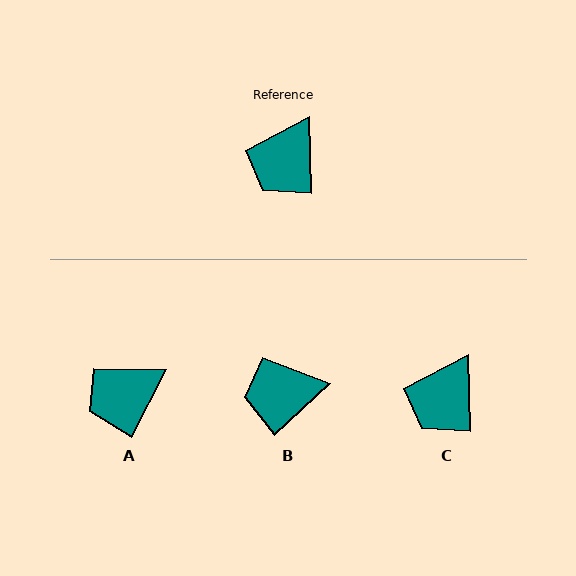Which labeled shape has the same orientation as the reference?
C.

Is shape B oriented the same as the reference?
No, it is off by about 48 degrees.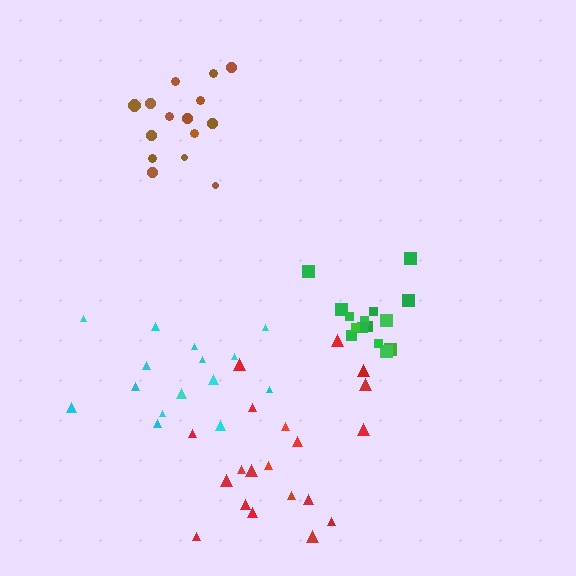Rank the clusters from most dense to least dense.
brown, green, cyan, red.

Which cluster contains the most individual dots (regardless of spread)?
Red (20).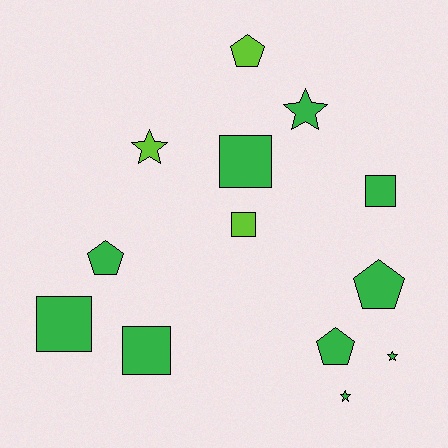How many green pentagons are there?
There are 3 green pentagons.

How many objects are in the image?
There are 13 objects.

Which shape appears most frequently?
Square, with 5 objects.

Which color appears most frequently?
Green, with 10 objects.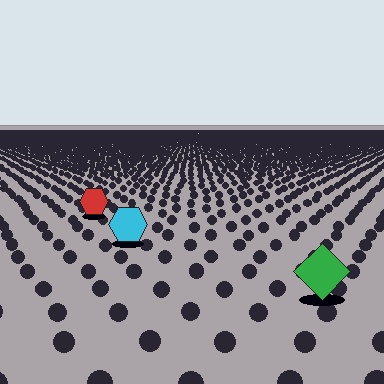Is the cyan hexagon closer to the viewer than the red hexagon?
Yes. The cyan hexagon is closer — you can tell from the texture gradient: the ground texture is coarser near it.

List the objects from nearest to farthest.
From nearest to farthest: the green diamond, the cyan hexagon, the red hexagon.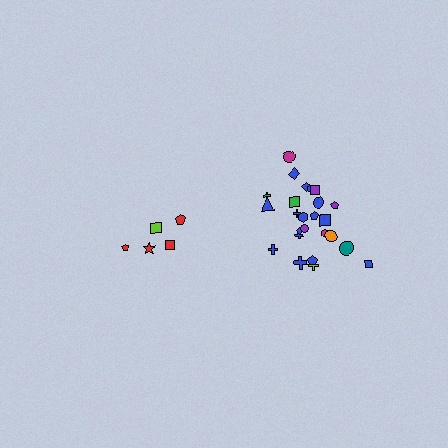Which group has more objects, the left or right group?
The right group.